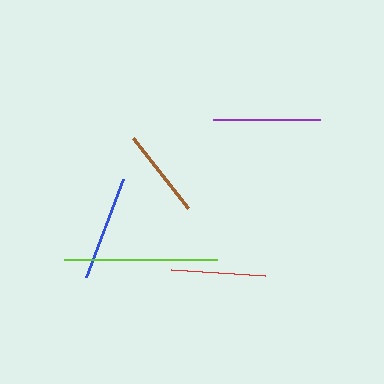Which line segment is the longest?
The lime line is the longest at approximately 153 pixels.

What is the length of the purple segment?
The purple segment is approximately 107 pixels long.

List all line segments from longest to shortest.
From longest to shortest: lime, purple, blue, red, brown.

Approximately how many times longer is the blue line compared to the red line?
The blue line is approximately 1.1 times the length of the red line.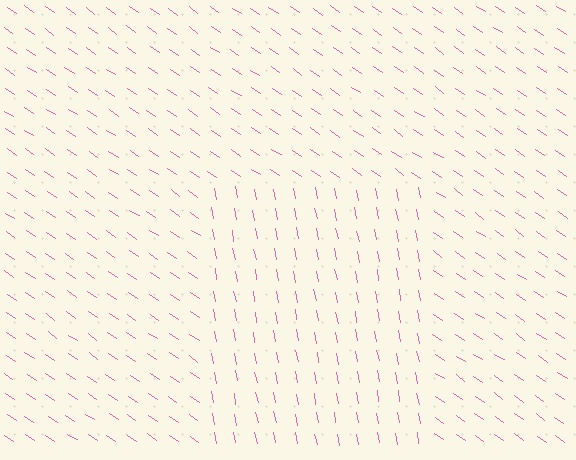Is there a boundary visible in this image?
Yes, there is a texture boundary formed by a change in line orientation.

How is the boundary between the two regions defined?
The boundary is defined purely by a change in line orientation (approximately 45 degrees difference). All lines are the same color and thickness.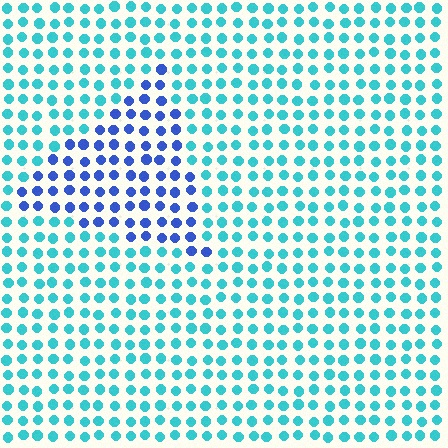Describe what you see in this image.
The image is filled with small cyan elements in a uniform arrangement. A triangle-shaped region is visible where the elements are tinted to a slightly different hue, forming a subtle color boundary.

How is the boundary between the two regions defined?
The boundary is defined purely by a slight shift in hue (about 46 degrees). Spacing, size, and orientation are identical on both sides.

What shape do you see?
I see a triangle.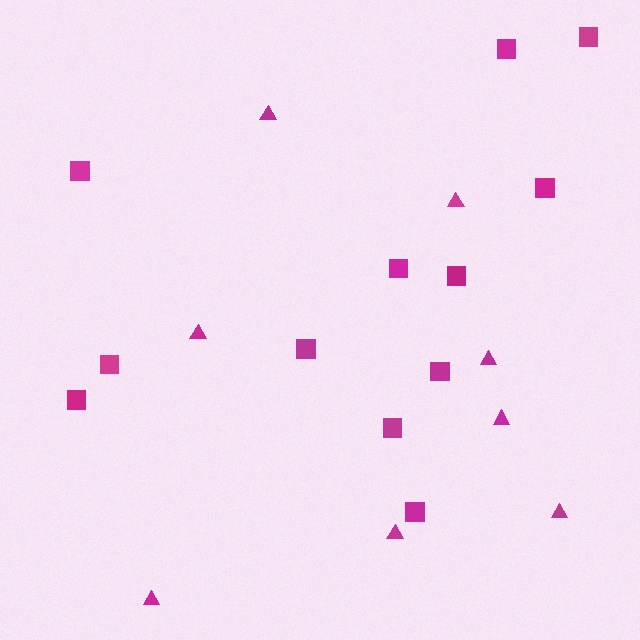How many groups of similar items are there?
There are 2 groups: one group of triangles (8) and one group of squares (12).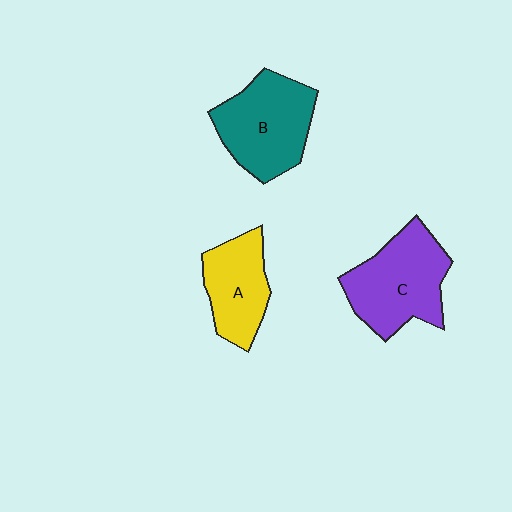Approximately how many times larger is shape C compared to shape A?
Approximately 1.4 times.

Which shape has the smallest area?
Shape A (yellow).